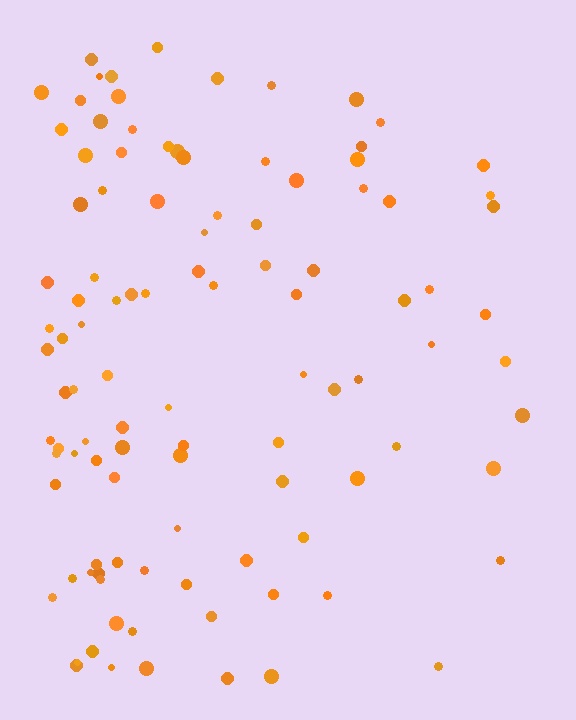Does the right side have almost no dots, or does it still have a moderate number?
Still a moderate number, just noticeably fewer than the left.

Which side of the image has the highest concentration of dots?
The left.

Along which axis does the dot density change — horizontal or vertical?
Horizontal.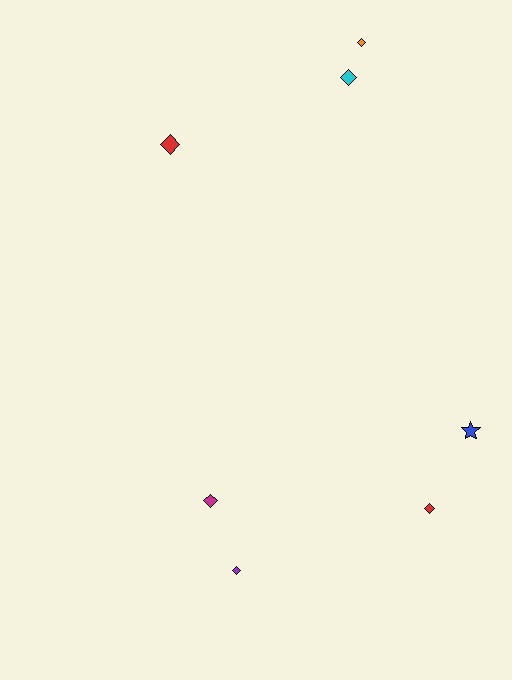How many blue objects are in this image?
There is 1 blue object.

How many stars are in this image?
There is 1 star.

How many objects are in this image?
There are 7 objects.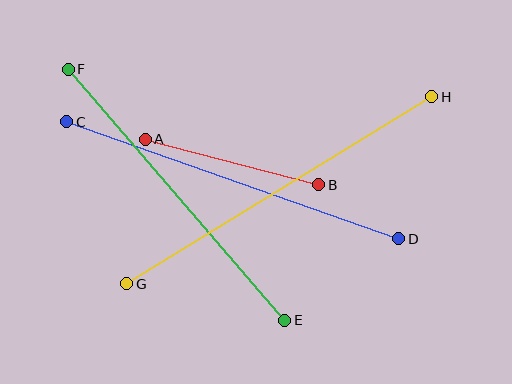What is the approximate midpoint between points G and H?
The midpoint is at approximately (279, 190) pixels.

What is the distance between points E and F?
The distance is approximately 332 pixels.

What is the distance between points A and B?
The distance is approximately 179 pixels.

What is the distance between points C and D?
The distance is approximately 352 pixels.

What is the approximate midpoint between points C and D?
The midpoint is at approximately (233, 180) pixels.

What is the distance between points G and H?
The distance is approximately 358 pixels.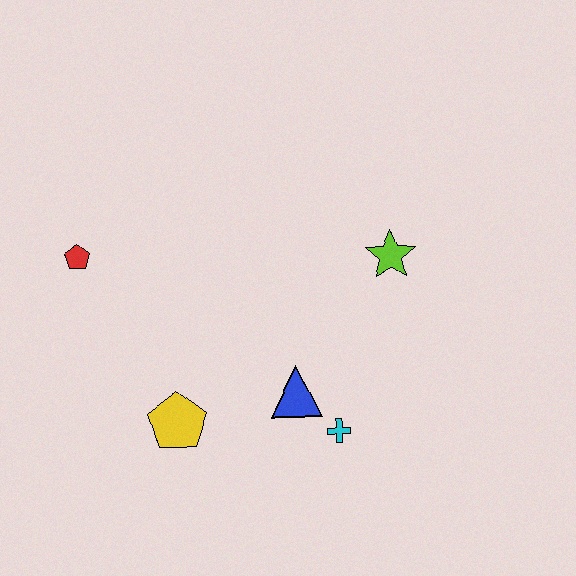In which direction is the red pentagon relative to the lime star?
The red pentagon is to the left of the lime star.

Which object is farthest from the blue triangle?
The red pentagon is farthest from the blue triangle.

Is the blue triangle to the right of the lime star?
No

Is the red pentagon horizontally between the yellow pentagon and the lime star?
No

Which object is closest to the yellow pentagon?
The blue triangle is closest to the yellow pentagon.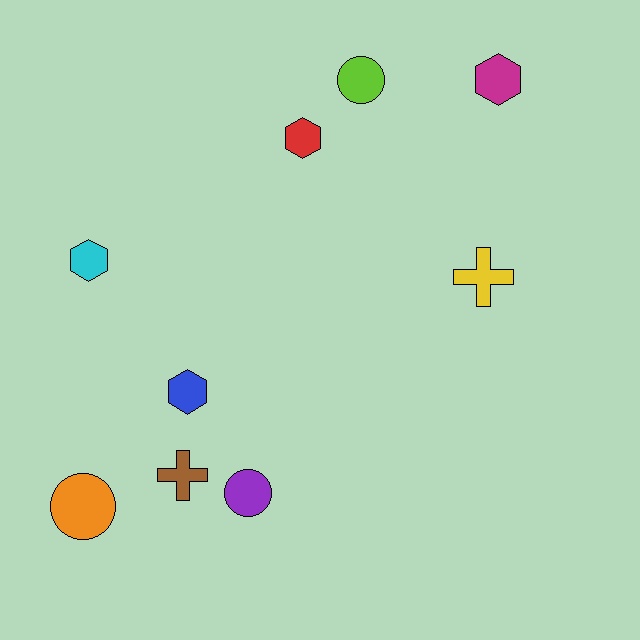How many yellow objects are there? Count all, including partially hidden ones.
There is 1 yellow object.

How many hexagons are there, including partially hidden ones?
There are 4 hexagons.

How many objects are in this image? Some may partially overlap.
There are 9 objects.